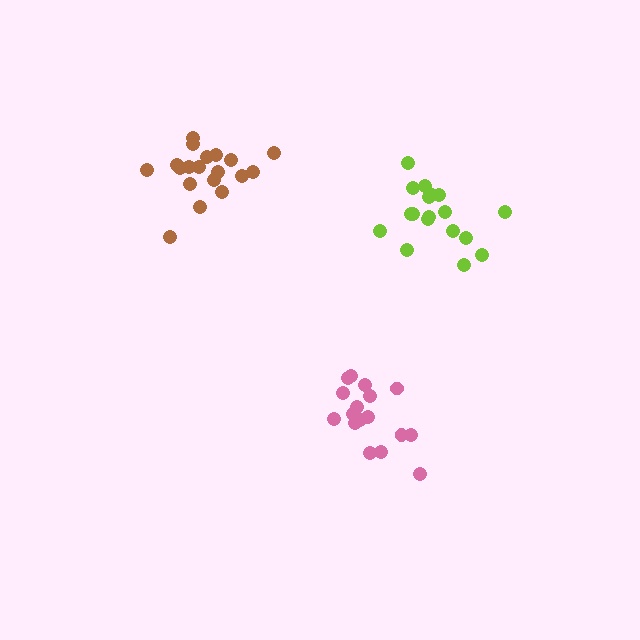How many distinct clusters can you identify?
There are 3 distinct clusters.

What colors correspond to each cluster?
The clusters are colored: lime, pink, brown.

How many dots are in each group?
Group 1: 18 dots, Group 2: 17 dots, Group 3: 19 dots (54 total).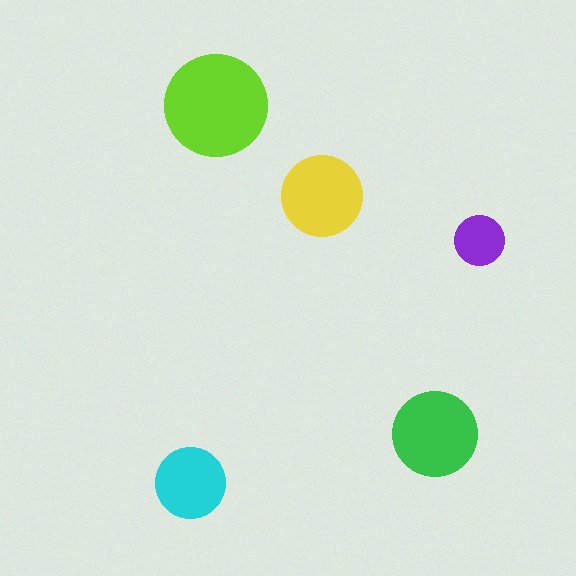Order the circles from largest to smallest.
the lime one, the green one, the yellow one, the cyan one, the purple one.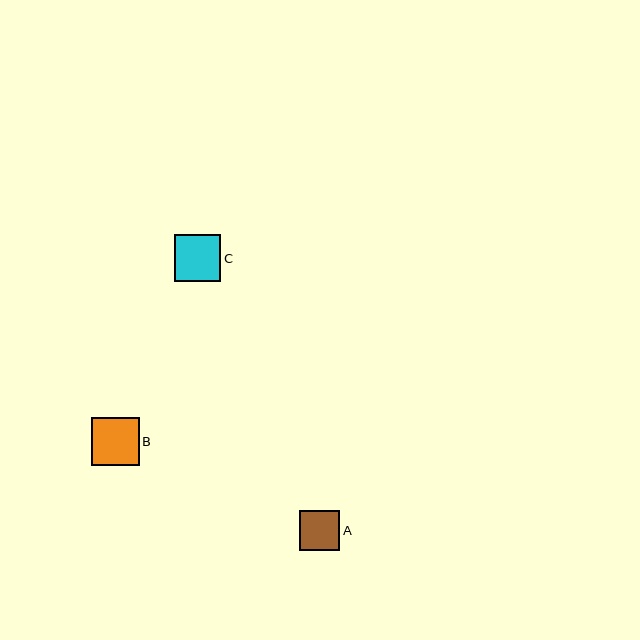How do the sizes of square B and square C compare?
Square B and square C are approximately the same size.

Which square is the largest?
Square B is the largest with a size of approximately 48 pixels.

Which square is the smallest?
Square A is the smallest with a size of approximately 40 pixels.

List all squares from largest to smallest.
From largest to smallest: B, C, A.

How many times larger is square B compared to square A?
Square B is approximately 1.2 times the size of square A.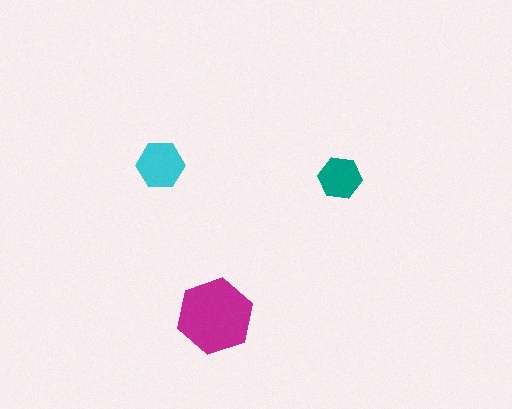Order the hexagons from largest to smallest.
the magenta one, the cyan one, the teal one.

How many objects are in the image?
There are 3 objects in the image.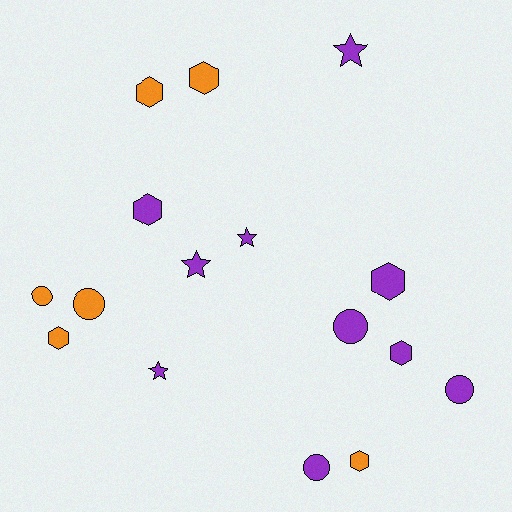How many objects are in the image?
There are 16 objects.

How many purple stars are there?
There are 4 purple stars.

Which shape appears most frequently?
Hexagon, with 7 objects.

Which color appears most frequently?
Purple, with 10 objects.